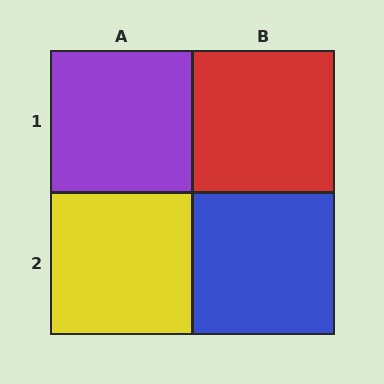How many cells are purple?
1 cell is purple.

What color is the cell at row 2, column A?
Yellow.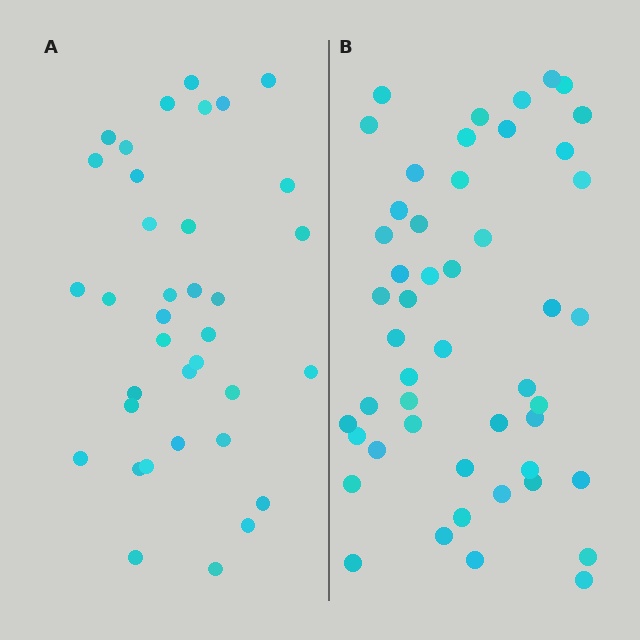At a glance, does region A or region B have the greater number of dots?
Region B (the right region) has more dots.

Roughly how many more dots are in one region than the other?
Region B has approximately 15 more dots than region A.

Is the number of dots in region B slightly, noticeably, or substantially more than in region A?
Region B has noticeably more, but not dramatically so. The ratio is roughly 1.4 to 1.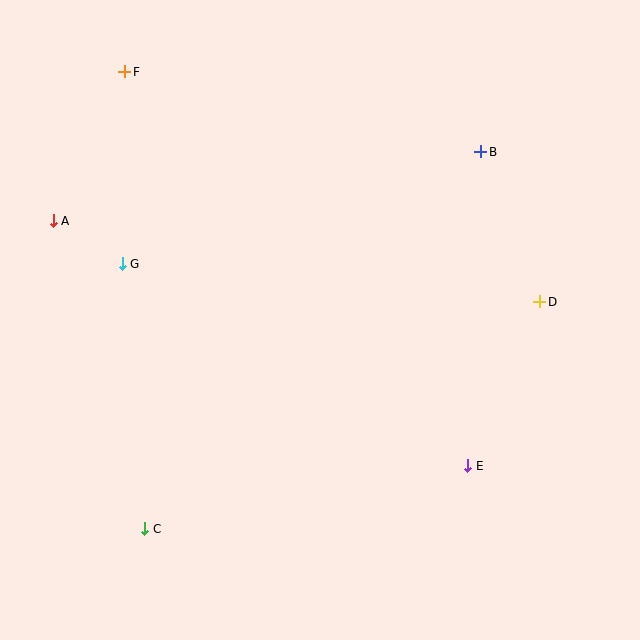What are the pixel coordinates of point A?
Point A is at (53, 221).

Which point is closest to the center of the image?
Point G at (122, 264) is closest to the center.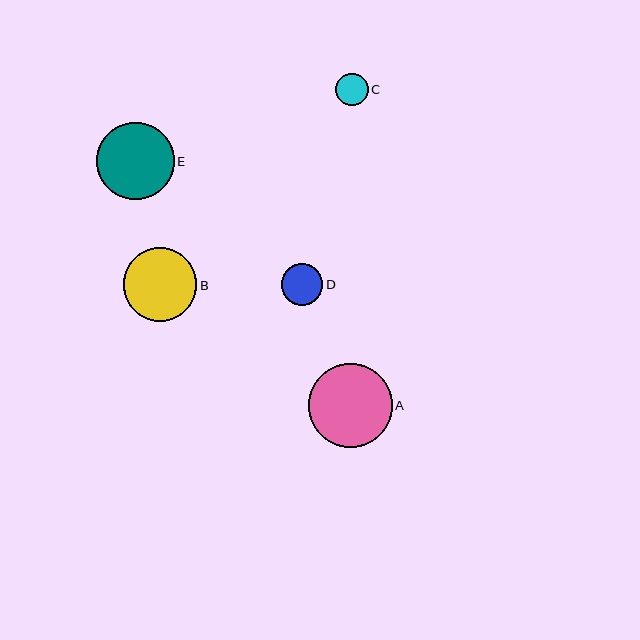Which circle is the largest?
Circle A is the largest with a size of approximately 83 pixels.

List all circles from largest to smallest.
From largest to smallest: A, E, B, D, C.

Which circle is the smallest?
Circle C is the smallest with a size of approximately 32 pixels.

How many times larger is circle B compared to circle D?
Circle B is approximately 1.8 times the size of circle D.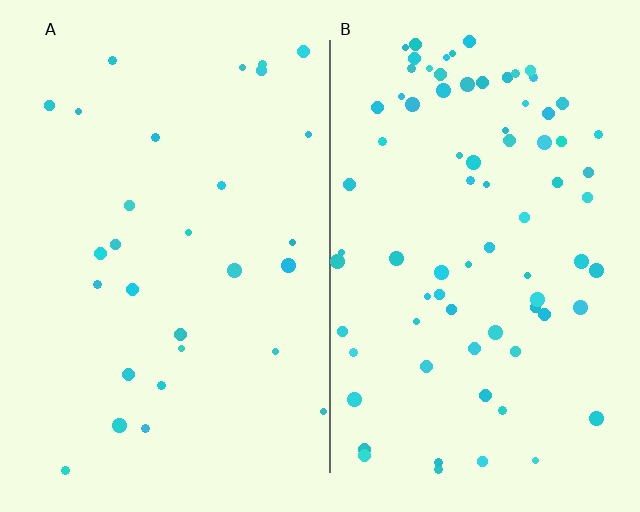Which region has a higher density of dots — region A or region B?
B (the right).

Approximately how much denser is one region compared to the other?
Approximately 2.7× — region B over region A.